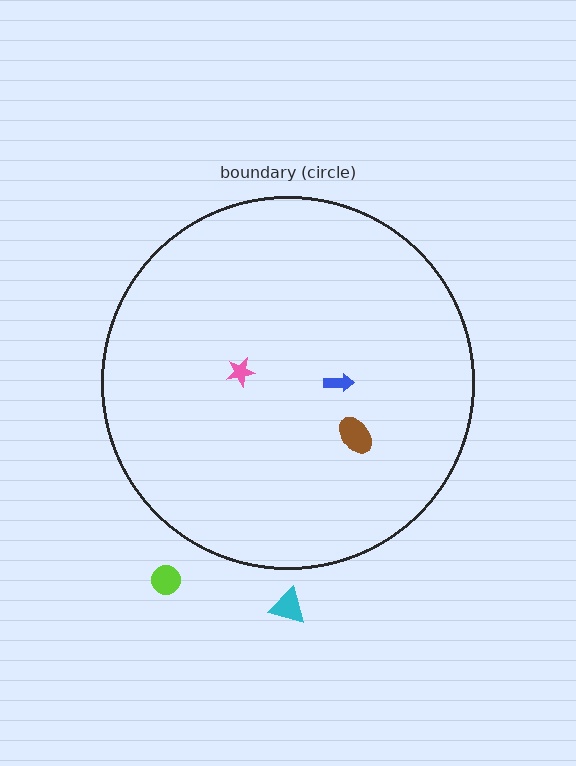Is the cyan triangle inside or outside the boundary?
Outside.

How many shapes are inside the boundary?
3 inside, 2 outside.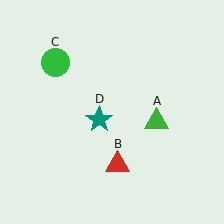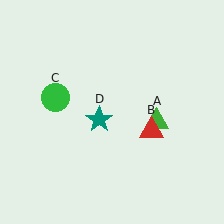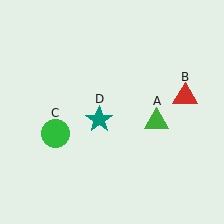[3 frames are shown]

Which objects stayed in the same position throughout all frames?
Green triangle (object A) and teal star (object D) remained stationary.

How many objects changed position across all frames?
2 objects changed position: red triangle (object B), green circle (object C).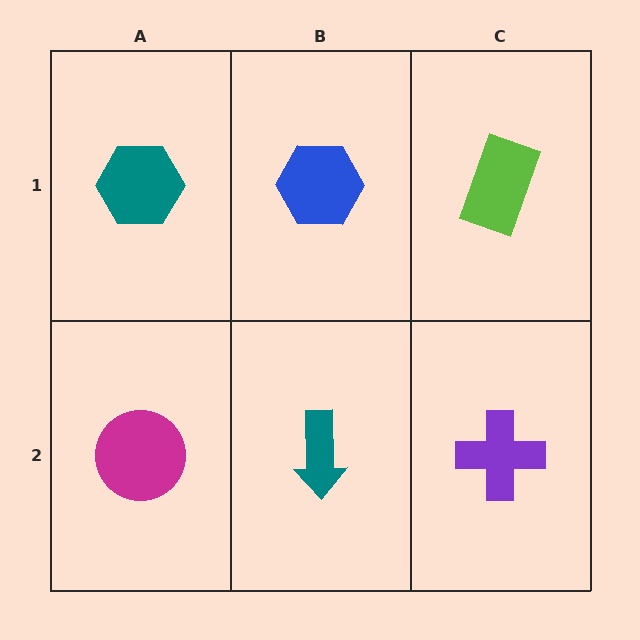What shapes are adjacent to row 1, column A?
A magenta circle (row 2, column A), a blue hexagon (row 1, column B).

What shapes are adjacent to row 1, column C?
A purple cross (row 2, column C), a blue hexagon (row 1, column B).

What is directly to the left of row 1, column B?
A teal hexagon.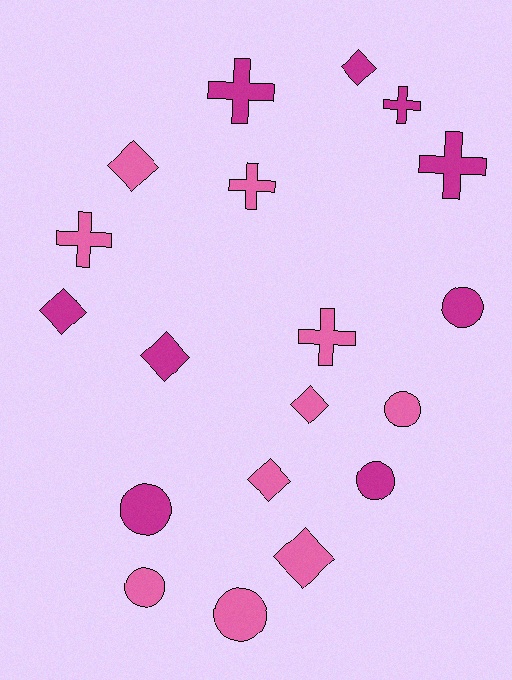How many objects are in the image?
There are 19 objects.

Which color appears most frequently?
Pink, with 10 objects.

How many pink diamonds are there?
There are 4 pink diamonds.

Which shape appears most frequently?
Diamond, with 7 objects.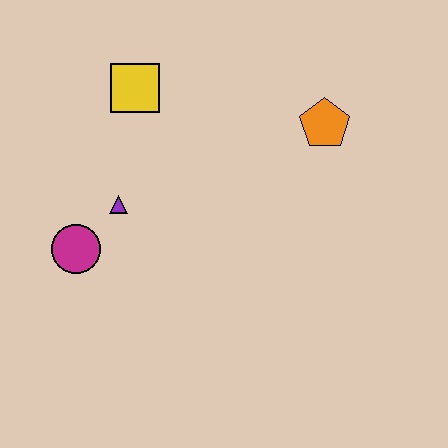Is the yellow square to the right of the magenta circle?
Yes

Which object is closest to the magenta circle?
The purple triangle is closest to the magenta circle.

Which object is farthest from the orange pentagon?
The magenta circle is farthest from the orange pentagon.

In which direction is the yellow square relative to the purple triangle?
The yellow square is above the purple triangle.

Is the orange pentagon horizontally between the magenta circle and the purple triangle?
No